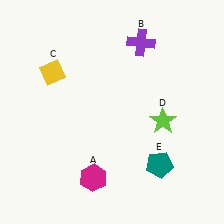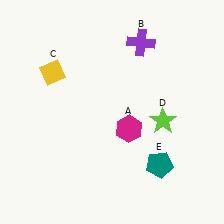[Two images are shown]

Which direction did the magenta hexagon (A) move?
The magenta hexagon (A) moved up.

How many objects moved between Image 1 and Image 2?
1 object moved between the two images.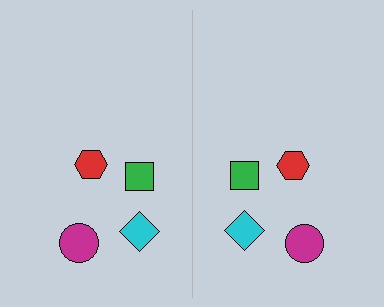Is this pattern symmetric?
Yes, this pattern has bilateral (reflection) symmetry.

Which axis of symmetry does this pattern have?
The pattern has a vertical axis of symmetry running through the center of the image.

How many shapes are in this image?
There are 8 shapes in this image.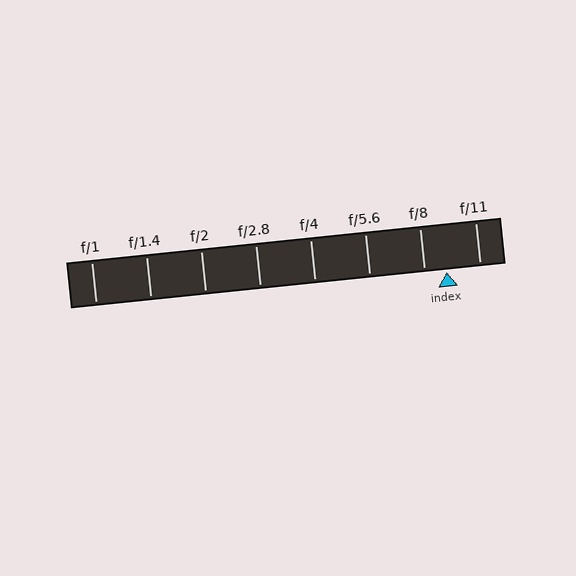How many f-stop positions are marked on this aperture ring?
There are 8 f-stop positions marked.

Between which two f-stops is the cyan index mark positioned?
The index mark is between f/8 and f/11.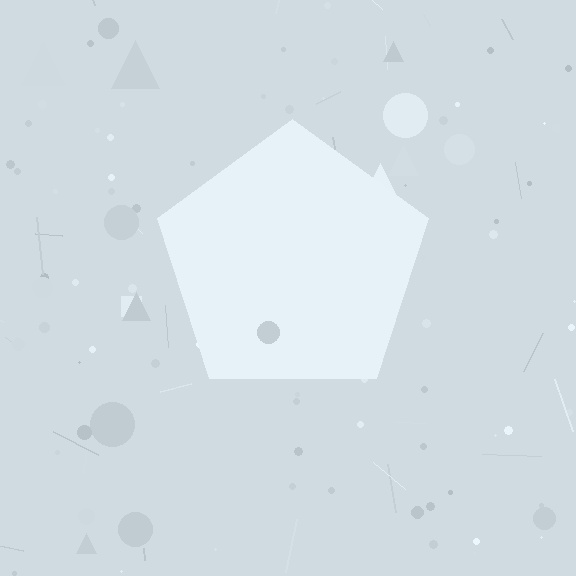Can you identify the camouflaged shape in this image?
The camouflaged shape is a pentagon.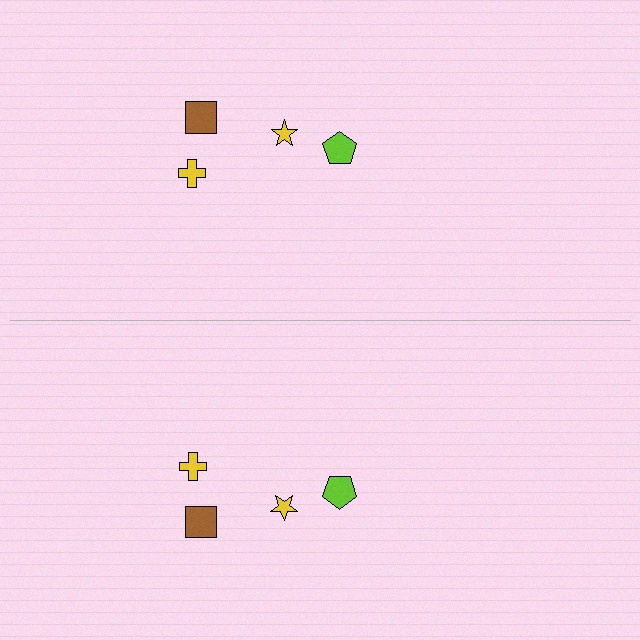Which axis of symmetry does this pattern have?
The pattern has a horizontal axis of symmetry running through the center of the image.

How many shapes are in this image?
There are 8 shapes in this image.